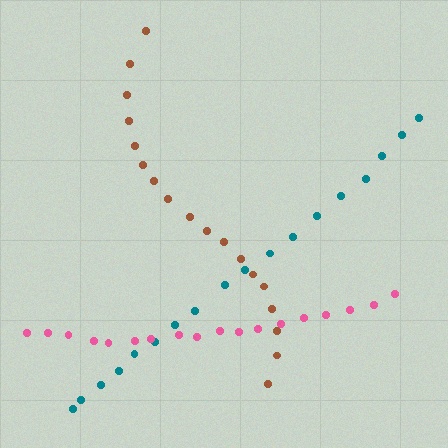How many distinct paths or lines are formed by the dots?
There are 3 distinct paths.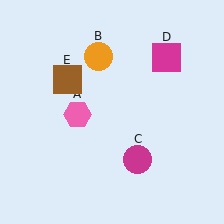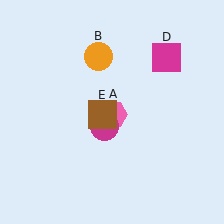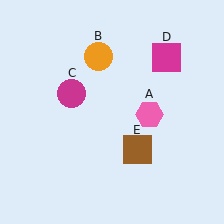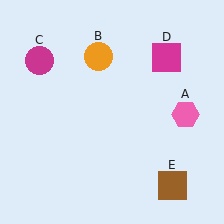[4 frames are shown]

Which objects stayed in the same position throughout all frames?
Orange circle (object B) and magenta square (object D) remained stationary.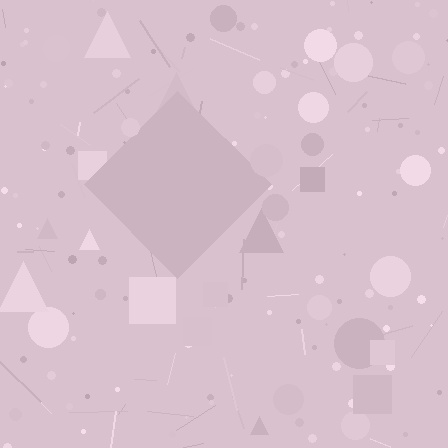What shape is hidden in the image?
A diamond is hidden in the image.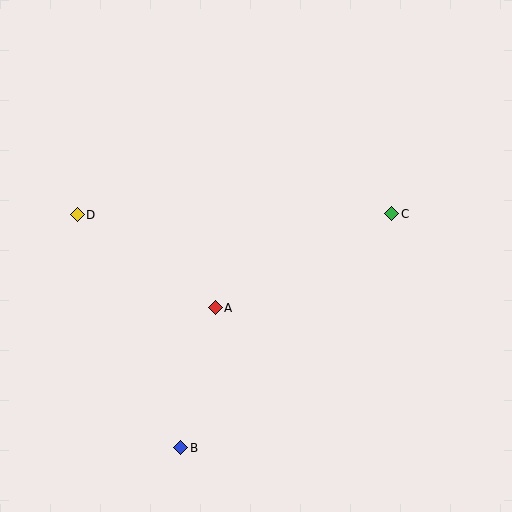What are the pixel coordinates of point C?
Point C is at (392, 214).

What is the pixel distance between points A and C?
The distance between A and C is 200 pixels.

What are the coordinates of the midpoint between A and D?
The midpoint between A and D is at (146, 261).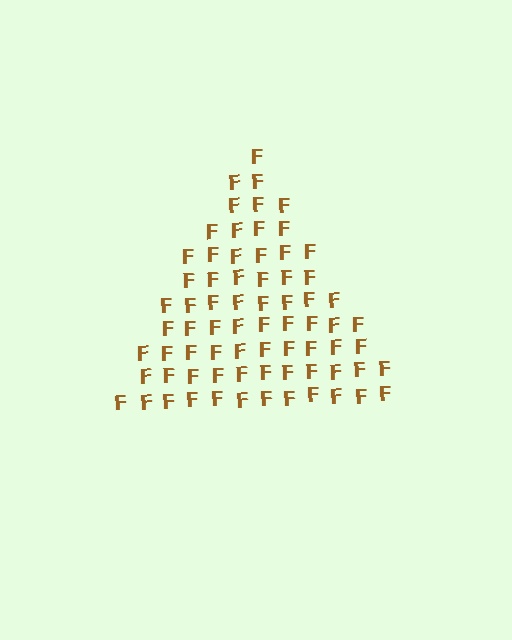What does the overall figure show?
The overall figure shows a triangle.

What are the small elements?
The small elements are letter F's.